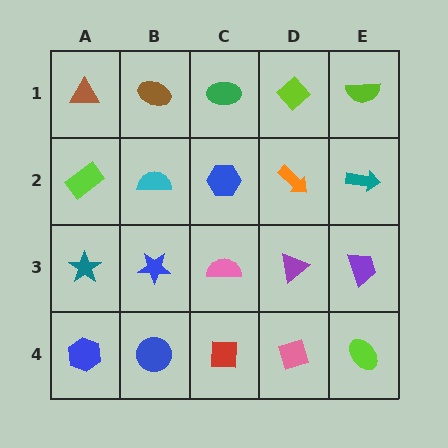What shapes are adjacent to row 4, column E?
A purple trapezoid (row 3, column E), a pink diamond (row 4, column D).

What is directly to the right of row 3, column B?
A pink semicircle.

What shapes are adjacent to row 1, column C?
A blue hexagon (row 2, column C), a brown ellipse (row 1, column B), a lime diamond (row 1, column D).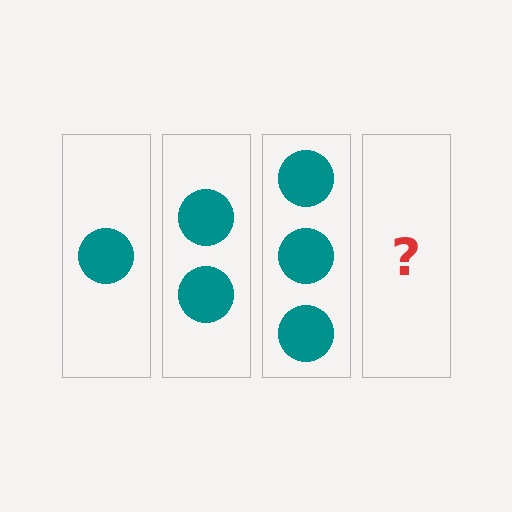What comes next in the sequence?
The next element should be 4 circles.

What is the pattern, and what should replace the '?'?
The pattern is that each step adds one more circle. The '?' should be 4 circles.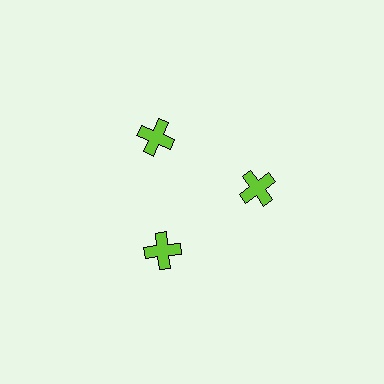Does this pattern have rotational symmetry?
Yes, this pattern has 3-fold rotational symmetry. It looks the same after rotating 120 degrees around the center.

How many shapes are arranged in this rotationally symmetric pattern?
There are 3 shapes, arranged in 3 groups of 1.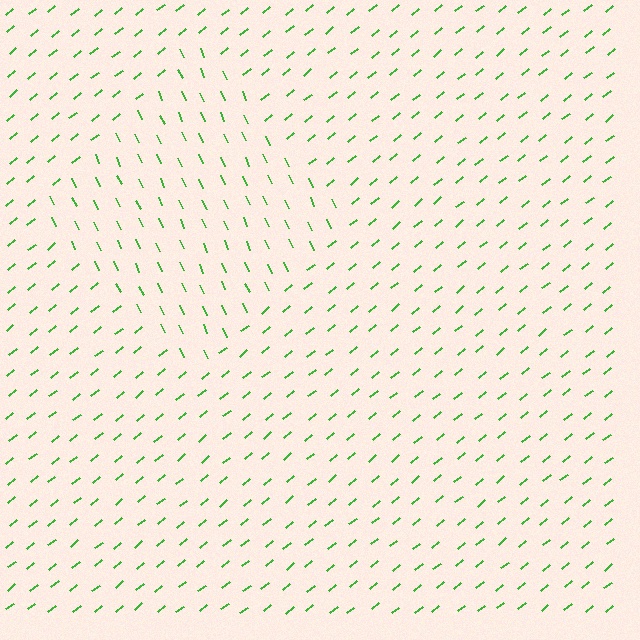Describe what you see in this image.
The image is filled with small green line segments. A diamond region in the image has lines oriented differently from the surrounding lines, creating a visible texture boundary.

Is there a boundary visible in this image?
Yes, there is a texture boundary formed by a change in line orientation.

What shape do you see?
I see a diamond.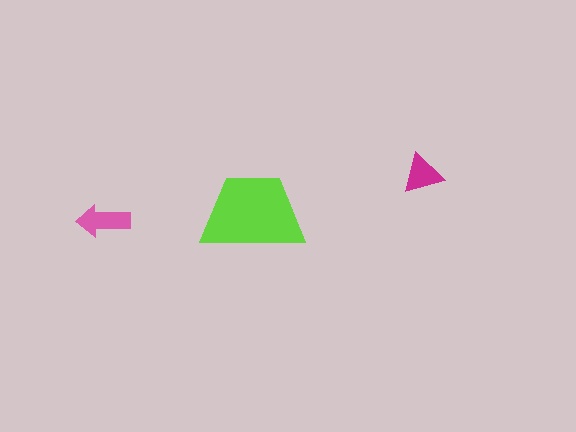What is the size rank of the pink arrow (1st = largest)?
2nd.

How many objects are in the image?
There are 3 objects in the image.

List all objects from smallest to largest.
The magenta triangle, the pink arrow, the lime trapezoid.